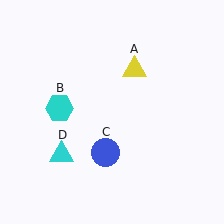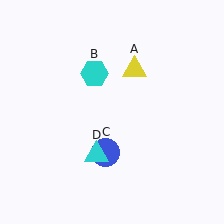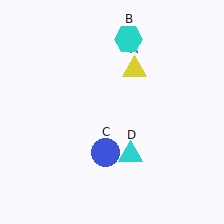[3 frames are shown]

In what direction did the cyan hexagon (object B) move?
The cyan hexagon (object B) moved up and to the right.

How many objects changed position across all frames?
2 objects changed position: cyan hexagon (object B), cyan triangle (object D).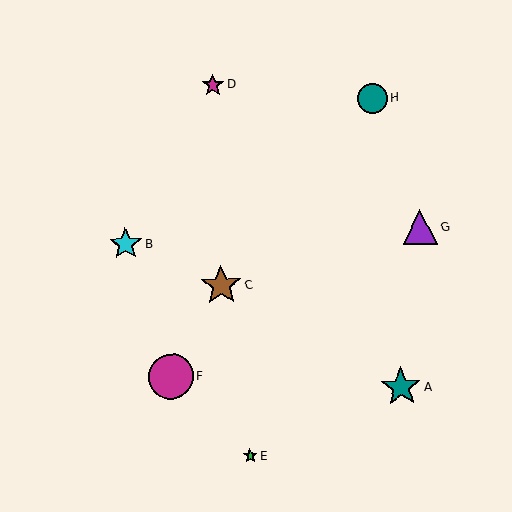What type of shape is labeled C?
Shape C is a brown star.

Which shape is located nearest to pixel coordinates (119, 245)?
The cyan star (labeled B) at (125, 244) is nearest to that location.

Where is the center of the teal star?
The center of the teal star is at (401, 387).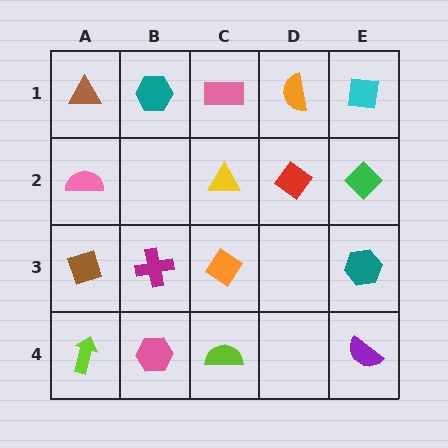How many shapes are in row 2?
4 shapes.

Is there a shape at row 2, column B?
No, that cell is empty.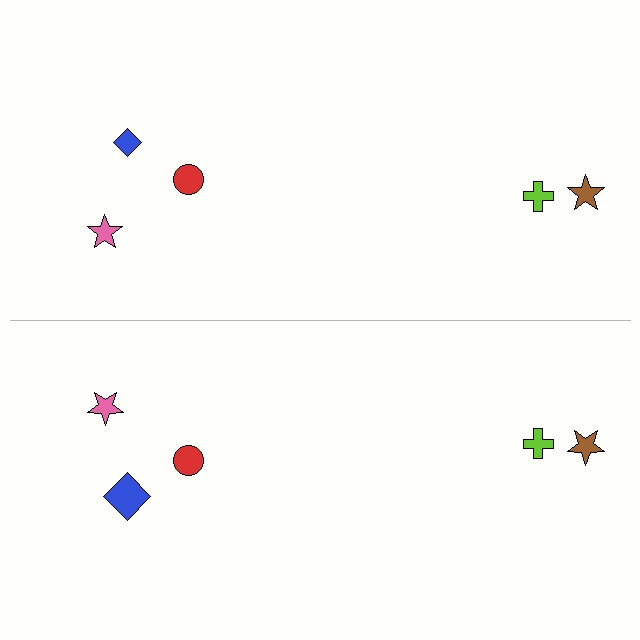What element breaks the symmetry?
The blue diamond on the bottom side has a different size than its mirror counterpart.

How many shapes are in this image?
There are 10 shapes in this image.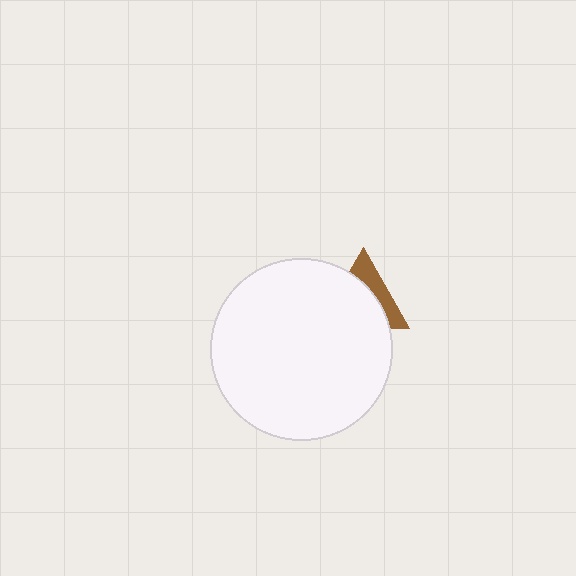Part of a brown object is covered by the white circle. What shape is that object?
It is a triangle.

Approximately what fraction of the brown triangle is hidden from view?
Roughly 64% of the brown triangle is hidden behind the white circle.